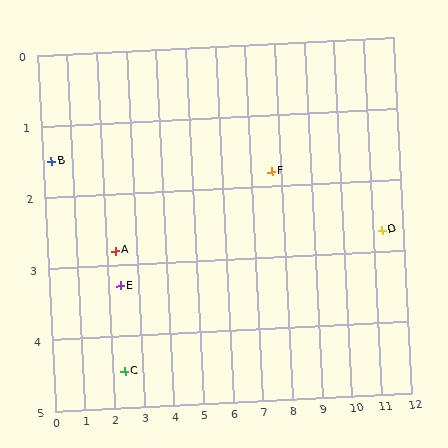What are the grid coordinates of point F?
Point F is at approximately (7.7, 1.8).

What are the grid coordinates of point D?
Point D is at approximately (11.3, 2.7).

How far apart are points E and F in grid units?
Points E and F are about 5.5 grid units apart.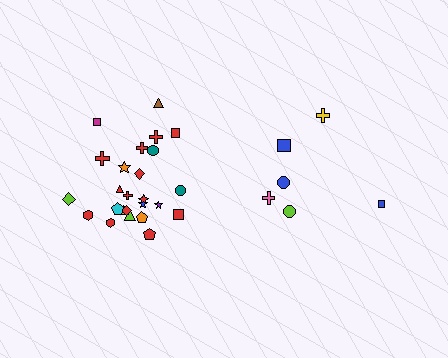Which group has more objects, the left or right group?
The left group.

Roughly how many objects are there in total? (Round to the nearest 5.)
Roughly 30 objects in total.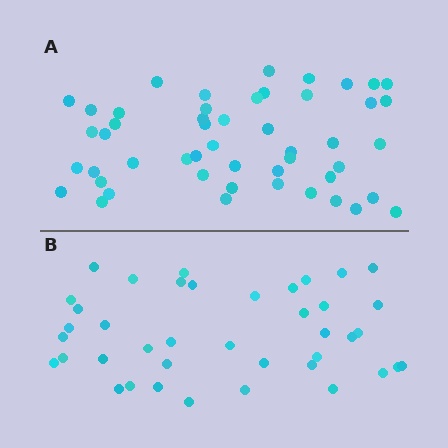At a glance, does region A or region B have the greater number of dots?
Region A (the top region) has more dots.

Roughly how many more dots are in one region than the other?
Region A has roughly 10 or so more dots than region B.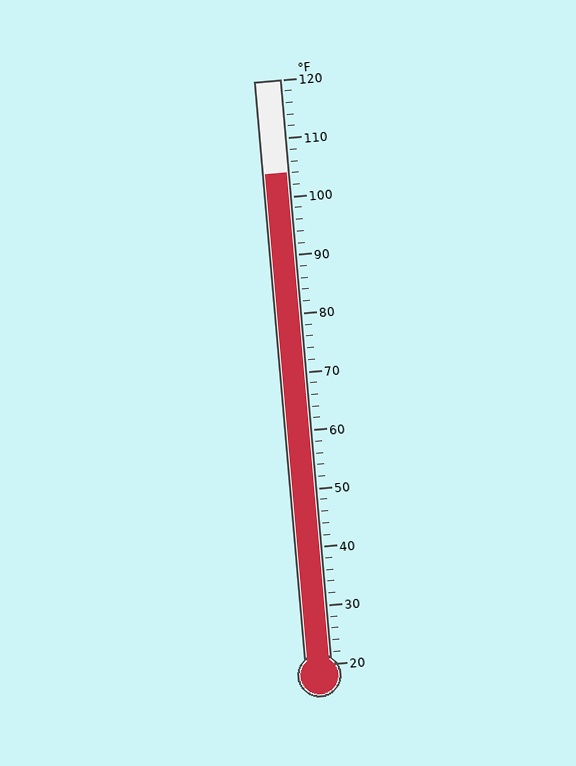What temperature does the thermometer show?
The thermometer shows approximately 104°F.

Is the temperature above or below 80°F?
The temperature is above 80°F.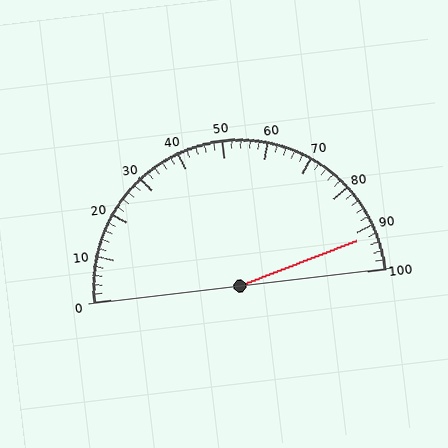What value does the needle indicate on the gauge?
The needle indicates approximately 92.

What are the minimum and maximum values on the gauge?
The gauge ranges from 0 to 100.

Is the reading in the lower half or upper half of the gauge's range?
The reading is in the upper half of the range (0 to 100).